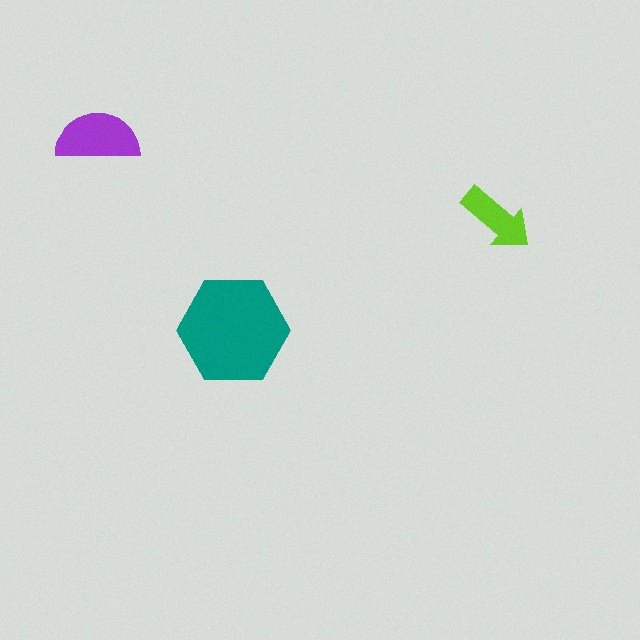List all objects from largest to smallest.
The teal hexagon, the purple semicircle, the lime arrow.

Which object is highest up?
The purple semicircle is topmost.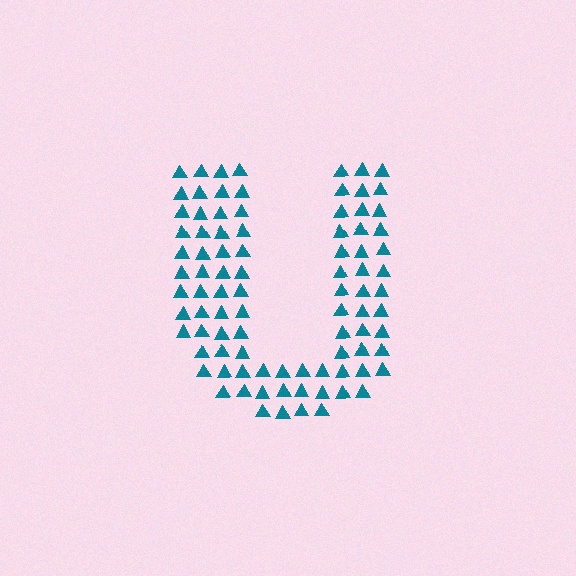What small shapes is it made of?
It is made of small triangles.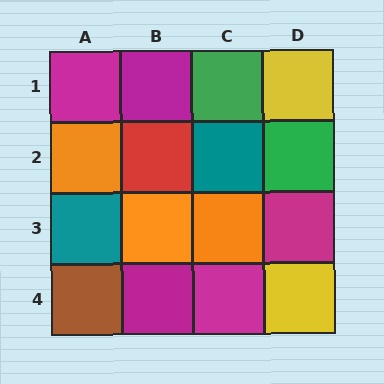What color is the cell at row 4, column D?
Yellow.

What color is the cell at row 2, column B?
Red.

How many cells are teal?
2 cells are teal.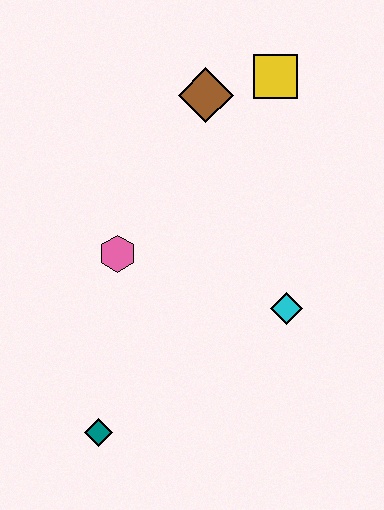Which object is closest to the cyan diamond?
The pink hexagon is closest to the cyan diamond.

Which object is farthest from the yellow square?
The teal diamond is farthest from the yellow square.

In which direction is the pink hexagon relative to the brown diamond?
The pink hexagon is below the brown diamond.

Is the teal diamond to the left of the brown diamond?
Yes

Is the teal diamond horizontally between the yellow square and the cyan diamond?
No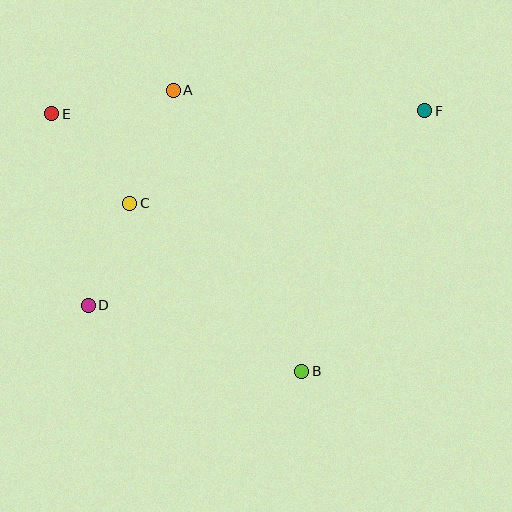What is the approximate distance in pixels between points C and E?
The distance between C and E is approximately 119 pixels.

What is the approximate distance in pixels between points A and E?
The distance between A and E is approximately 124 pixels.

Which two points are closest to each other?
Points C and D are closest to each other.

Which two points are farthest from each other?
Points D and F are farthest from each other.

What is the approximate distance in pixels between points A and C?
The distance between A and C is approximately 121 pixels.